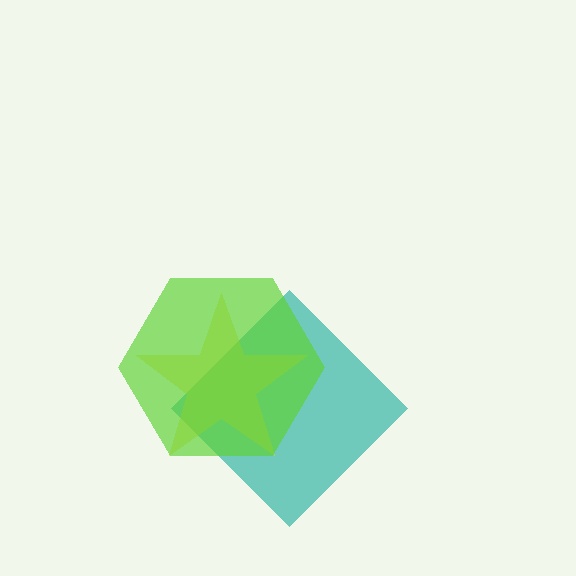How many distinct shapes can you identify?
There are 3 distinct shapes: a teal diamond, a yellow star, a lime hexagon.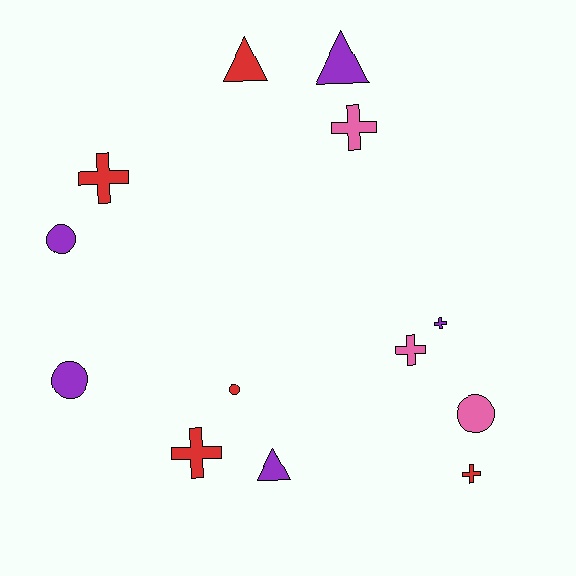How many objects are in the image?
There are 13 objects.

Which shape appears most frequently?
Cross, with 6 objects.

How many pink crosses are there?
There are 2 pink crosses.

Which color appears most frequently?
Red, with 5 objects.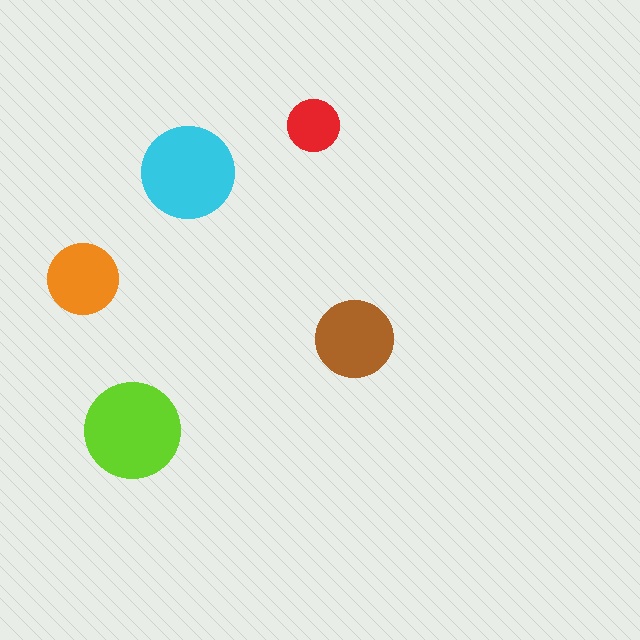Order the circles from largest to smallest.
the lime one, the cyan one, the brown one, the orange one, the red one.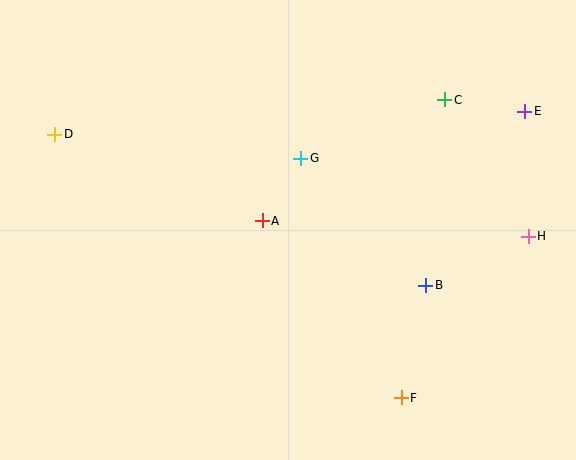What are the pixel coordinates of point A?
Point A is at (262, 221).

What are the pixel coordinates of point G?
Point G is at (301, 158).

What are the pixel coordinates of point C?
Point C is at (445, 100).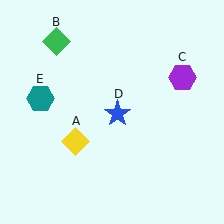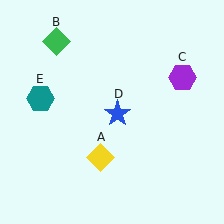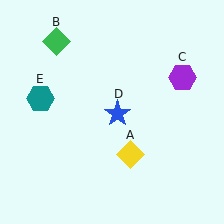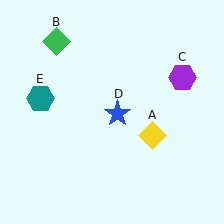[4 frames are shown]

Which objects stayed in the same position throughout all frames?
Green diamond (object B) and purple hexagon (object C) and blue star (object D) and teal hexagon (object E) remained stationary.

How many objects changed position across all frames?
1 object changed position: yellow diamond (object A).